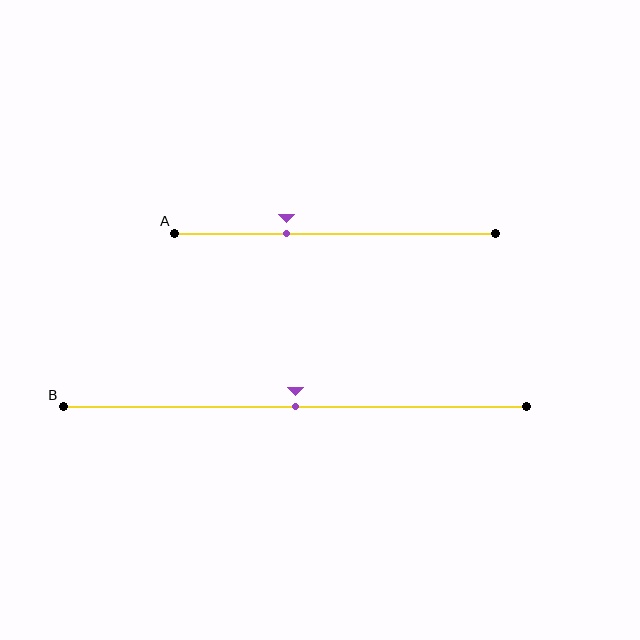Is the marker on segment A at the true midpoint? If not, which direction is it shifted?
No, the marker on segment A is shifted to the left by about 15% of the segment length.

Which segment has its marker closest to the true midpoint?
Segment B has its marker closest to the true midpoint.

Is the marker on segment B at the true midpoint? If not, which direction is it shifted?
Yes, the marker on segment B is at the true midpoint.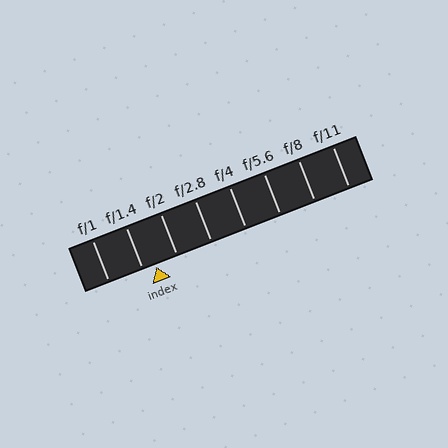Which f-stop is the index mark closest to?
The index mark is closest to f/1.4.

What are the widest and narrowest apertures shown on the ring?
The widest aperture shown is f/1 and the narrowest is f/11.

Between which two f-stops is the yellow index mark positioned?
The index mark is between f/1.4 and f/2.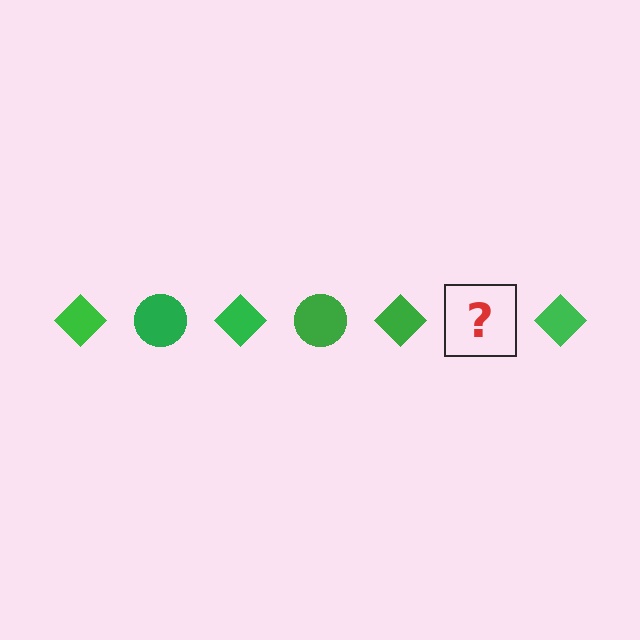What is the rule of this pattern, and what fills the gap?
The rule is that the pattern cycles through diamond, circle shapes in green. The gap should be filled with a green circle.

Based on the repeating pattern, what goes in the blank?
The blank should be a green circle.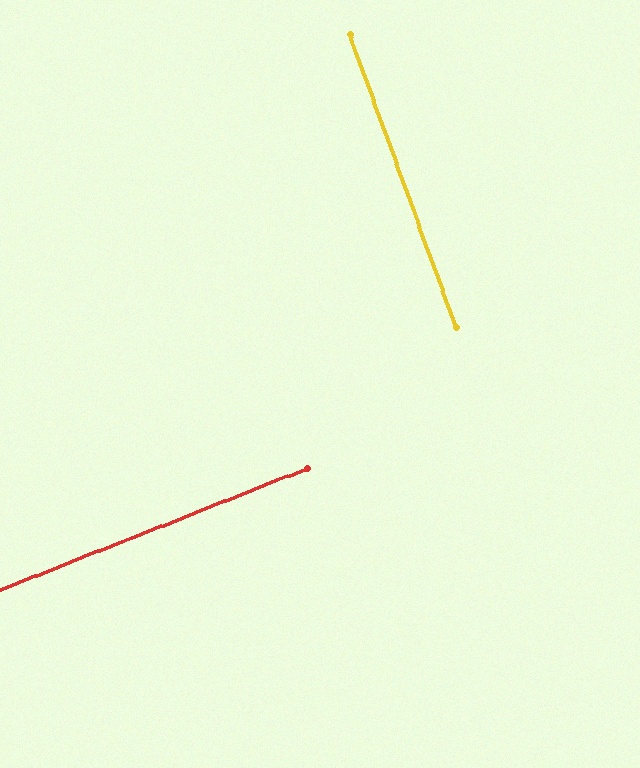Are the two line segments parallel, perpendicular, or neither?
Perpendicular — they meet at approximately 89°.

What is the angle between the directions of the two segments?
Approximately 89 degrees.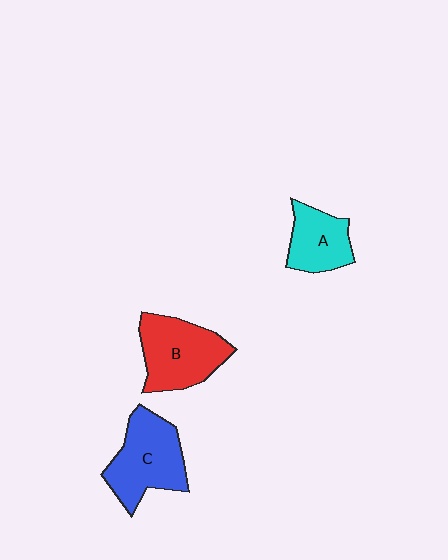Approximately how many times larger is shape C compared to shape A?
Approximately 1.5 times.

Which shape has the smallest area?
Shape A (cyan).